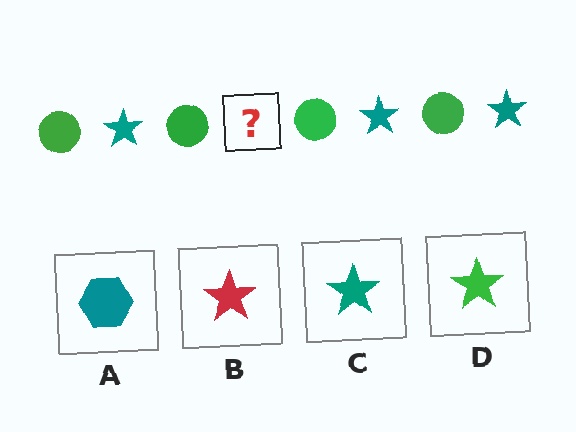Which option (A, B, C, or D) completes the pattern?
C.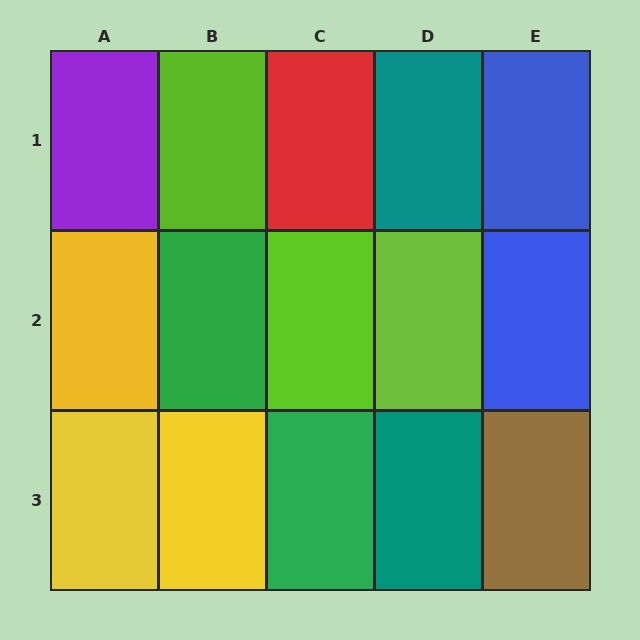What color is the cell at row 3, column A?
Yellow.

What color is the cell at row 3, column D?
Teal.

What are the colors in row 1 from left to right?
Purple, lime, red, teal, blue.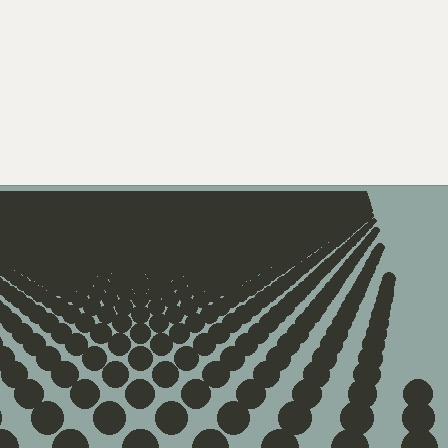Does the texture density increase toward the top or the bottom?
Density increases toward the top.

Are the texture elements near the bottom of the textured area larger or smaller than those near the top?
Larger. Near the bottom, elements are closer to the viewer and appear at a bigger on-screen size.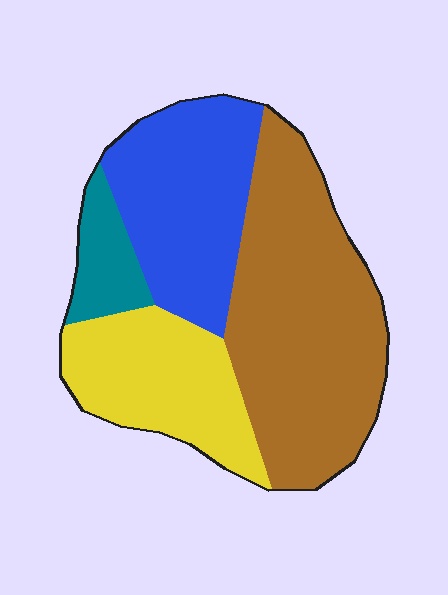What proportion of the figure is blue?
Blue covers about 25% of the figure.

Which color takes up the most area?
Brown, at roughly 45%.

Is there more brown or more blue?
Brown.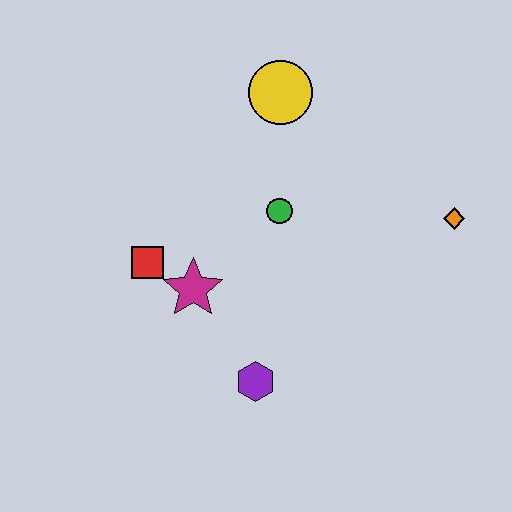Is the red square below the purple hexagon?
No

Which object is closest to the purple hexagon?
The magenta star is closest to the purple hexagon.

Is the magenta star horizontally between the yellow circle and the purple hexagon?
No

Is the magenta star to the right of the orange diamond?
No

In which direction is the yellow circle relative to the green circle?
The yellow circle is above the green circle.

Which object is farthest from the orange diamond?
The red square is farthest from the orange diamond.